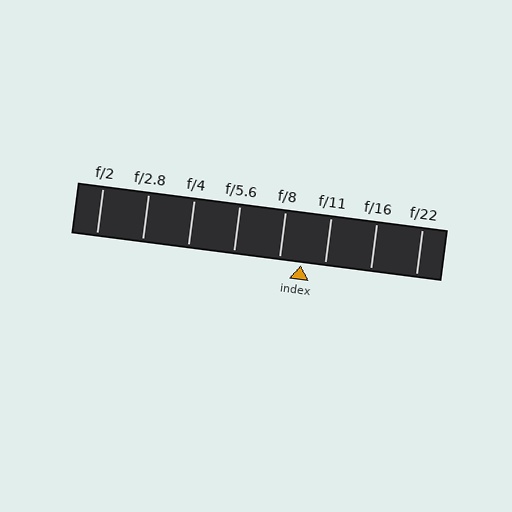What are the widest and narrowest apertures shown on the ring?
The widest aperture shown is f/2 and the narrowest is f/22.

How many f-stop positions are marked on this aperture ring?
There are 8 f-stop positions marked.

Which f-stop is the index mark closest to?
The index mark is closest to f/8.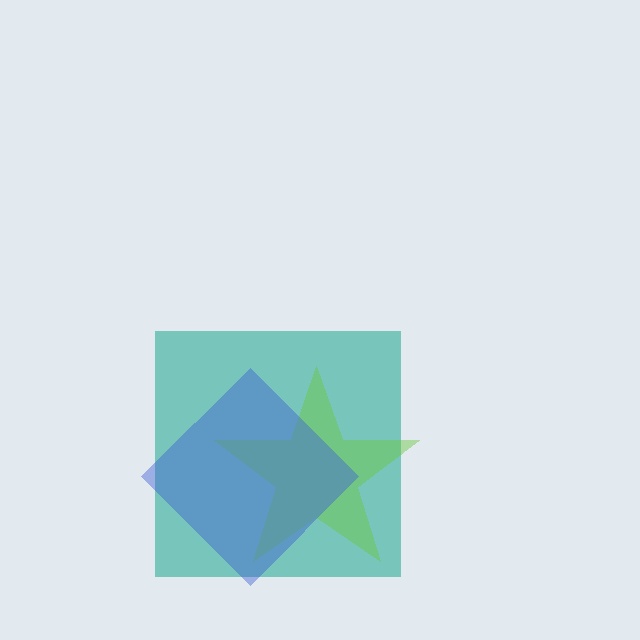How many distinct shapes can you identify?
There are 3 distinct shapes: a teal square, a lime star, a blue diamond.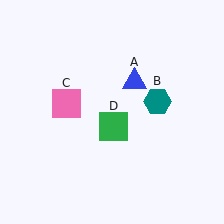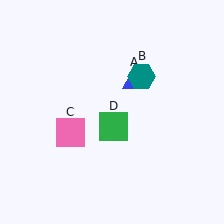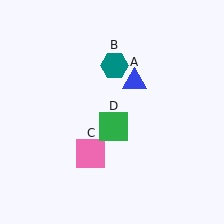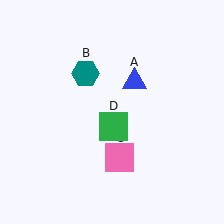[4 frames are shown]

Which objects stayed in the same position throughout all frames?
Blue triangle (object A) and green square (object D) remained stationary.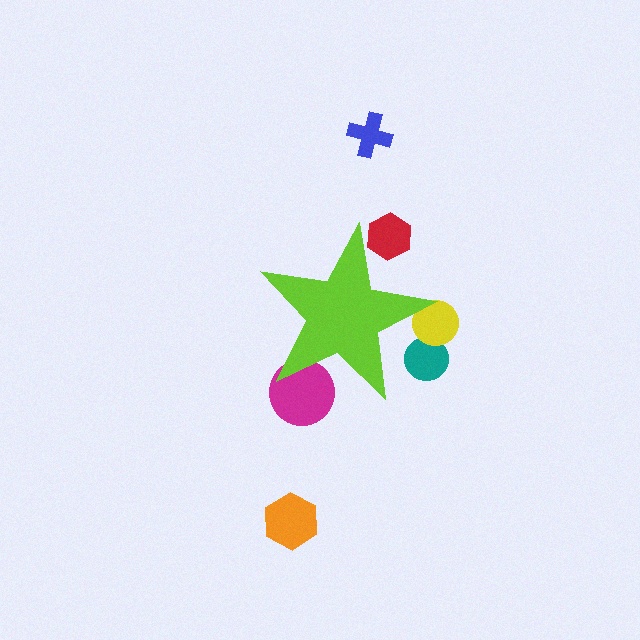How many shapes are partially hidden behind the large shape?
4 shapes are partially hidden.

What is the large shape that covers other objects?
A lime star.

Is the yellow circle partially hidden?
Yes, the yellow circle is partially hidden behind the lime star.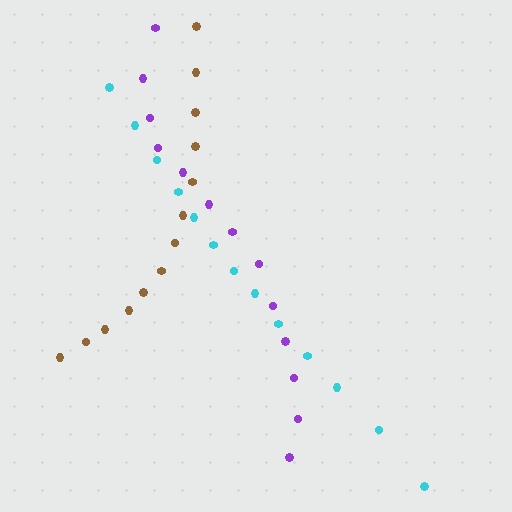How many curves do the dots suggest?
There are 3 distinct paths.